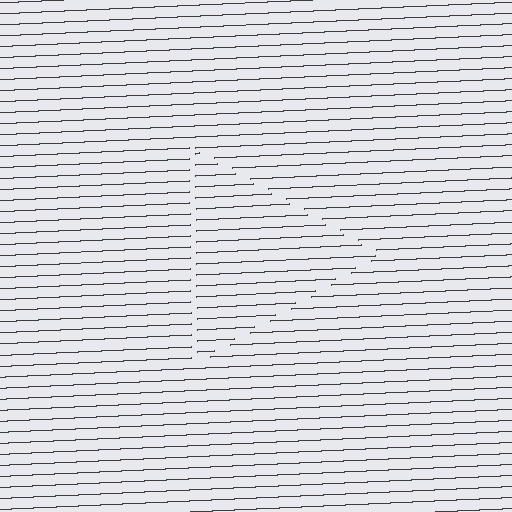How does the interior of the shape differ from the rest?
The interior of the shape contains the same grating, shifted by half a period — the contour is defined by the phase discontinuity where line-ends from the inner and outer gratings abut.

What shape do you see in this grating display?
An illusory triangle. The interior of the shape contains the same grating, shifted by half a period — the contour is defined by the phase discontinuity where line-ends from the inner and outer gratings abut.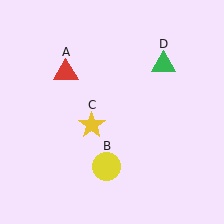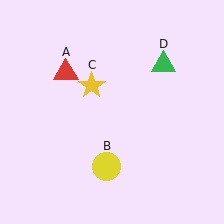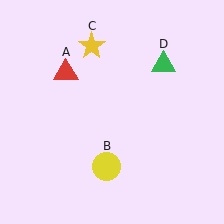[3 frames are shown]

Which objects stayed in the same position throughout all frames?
Red triangle (object A) and yellow circle (object B) and green triangle (object D) remained stationary.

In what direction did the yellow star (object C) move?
The yellow star (object C) moved up.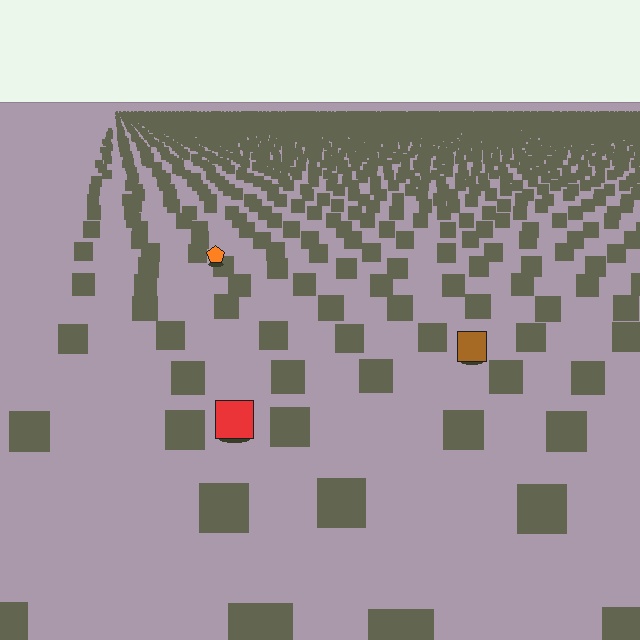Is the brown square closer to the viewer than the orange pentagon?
Yes. The brown square is closer — you can tell from the texture gradient: the ground texture is coarser near it.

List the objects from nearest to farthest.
From nearest to farthest: the red square, the brown square, the orange pentagon.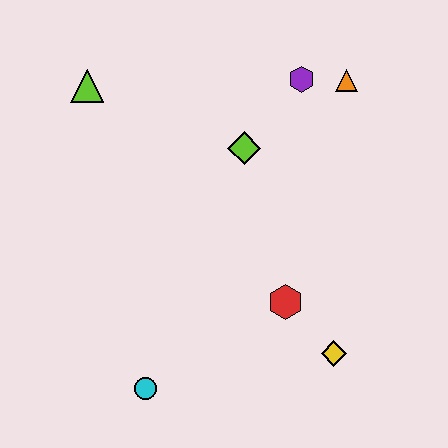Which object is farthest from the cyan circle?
The orange triangle is farthest from the cyan circle.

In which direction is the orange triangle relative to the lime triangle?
The orange triangle is to the right of the lime triangle.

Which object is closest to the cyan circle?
The red hexagon is closest to the cyan circle.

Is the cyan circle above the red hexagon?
No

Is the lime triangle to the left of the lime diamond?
Yes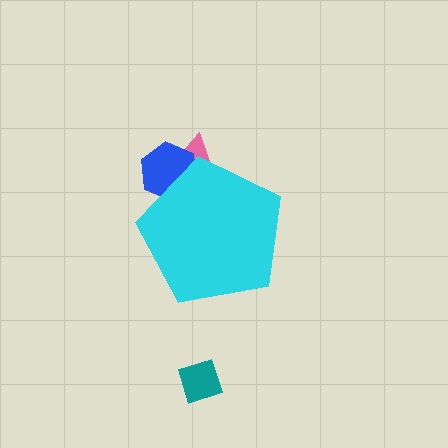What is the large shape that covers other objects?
A cyan pentagon.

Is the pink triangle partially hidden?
Yes, the pink triangle is partially hidden behind the cyan pentagon.